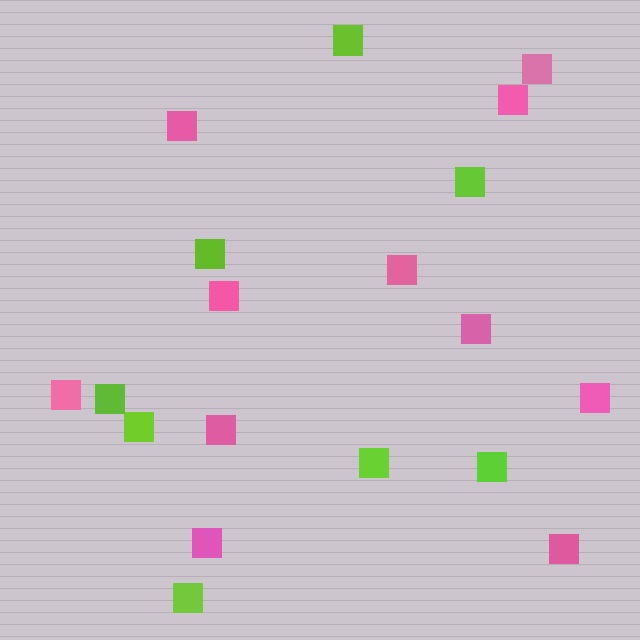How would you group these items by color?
There are 2 groups: one group of pink squares (11) and one group of lime squares (8).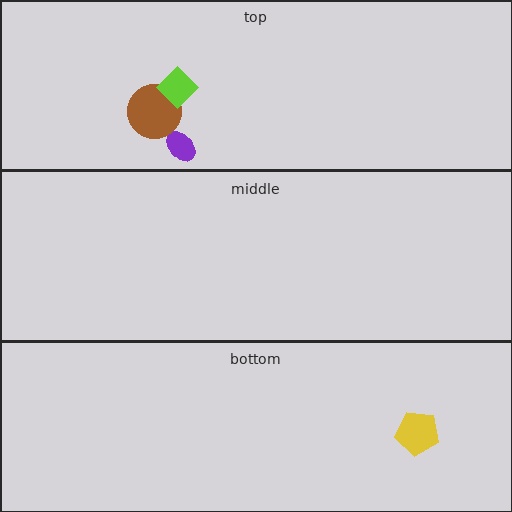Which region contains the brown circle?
The top region.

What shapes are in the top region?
The purple ellipse, the brown circle, the lime diamond.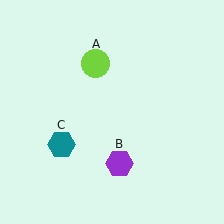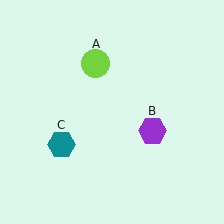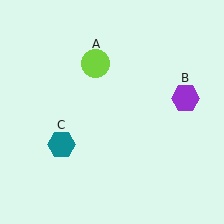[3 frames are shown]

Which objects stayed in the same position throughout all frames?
Lime circle (object A) and teal hexagon (object C) remained stationary.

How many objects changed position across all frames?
1 object changed position: purple hexagon (object B).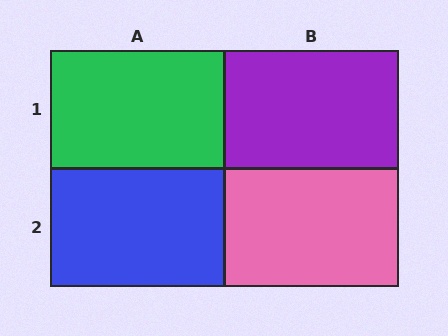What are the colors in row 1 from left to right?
Green, purple.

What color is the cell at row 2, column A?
Blue.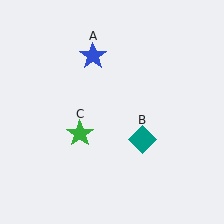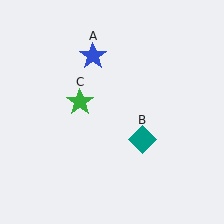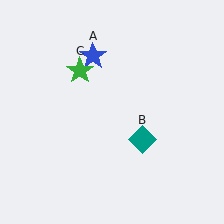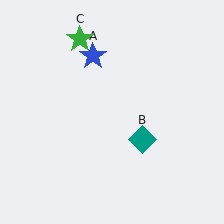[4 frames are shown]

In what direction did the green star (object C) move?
The green star (object C) moved up.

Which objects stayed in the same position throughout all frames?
Blue star (object A) and teal diamond (object B) remained stationary.